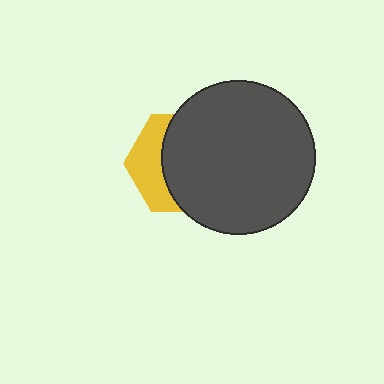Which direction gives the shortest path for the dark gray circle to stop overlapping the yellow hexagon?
Moving right gives the shortest separation.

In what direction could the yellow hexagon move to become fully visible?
The yellow hexagon could move left. That would shift it out from behind the dark gray circle entirely.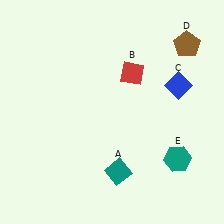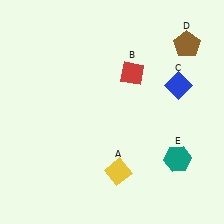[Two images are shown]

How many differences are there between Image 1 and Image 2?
There is 1 difference between the two images.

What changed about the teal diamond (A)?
In Image 1, A is teal. In Image 2, it changed to yellow.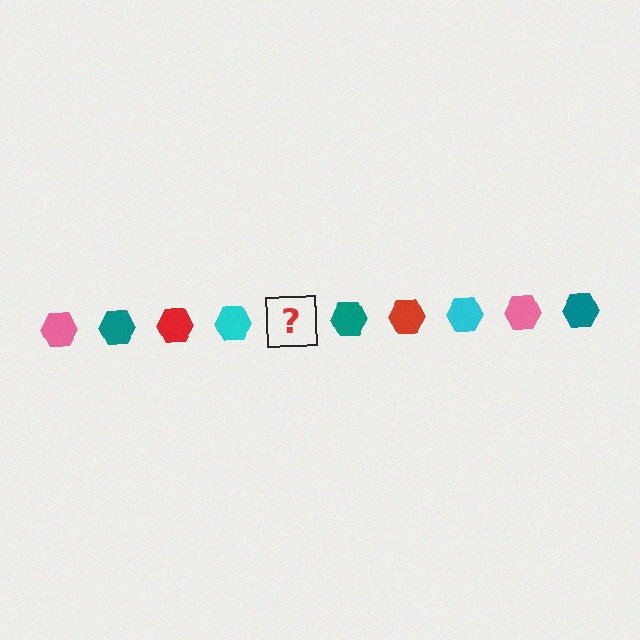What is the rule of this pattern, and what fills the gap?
The rule is that the pattern cycles through pink, teal, red, cyan hexagons. The gap should be filled with a pink hexagon.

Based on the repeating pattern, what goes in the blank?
The blank should be a pink hexagon.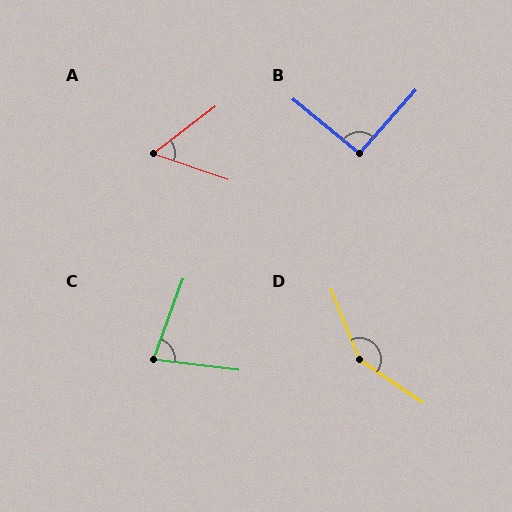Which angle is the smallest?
A, at approximately 56 degrees.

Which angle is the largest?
D, at approximately 147 degrees.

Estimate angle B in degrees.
Approximately 93 degrees.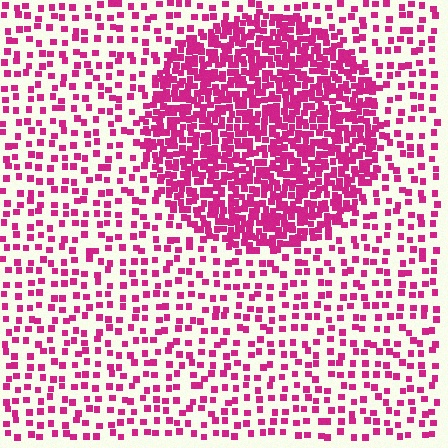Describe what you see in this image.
The image contains small magenta elements arranged at two different densities. A circle-shaped region is visible where the elements are more densely packed than the surrounding area.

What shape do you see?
I see a circle.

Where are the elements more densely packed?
The elements are more densely packed inside the circle boundary.